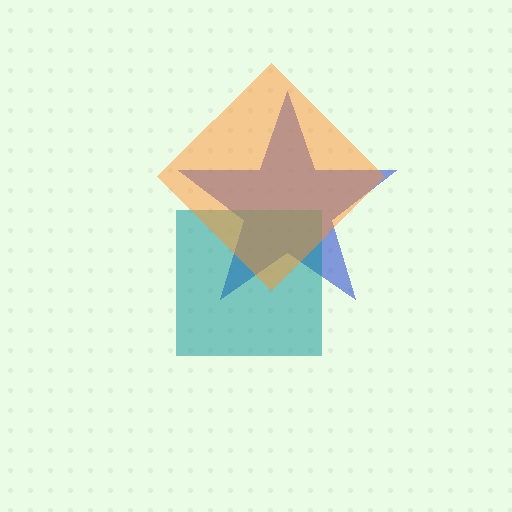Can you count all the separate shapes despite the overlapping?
Yes, there are 3 separate shapes.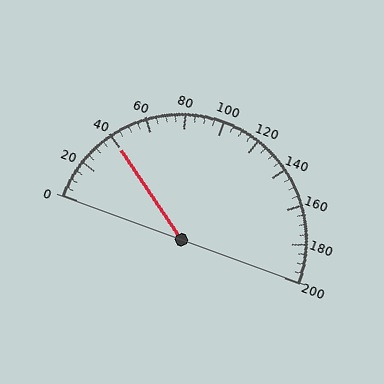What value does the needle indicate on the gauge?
The needle indicates approximately 40.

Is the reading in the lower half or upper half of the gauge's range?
The reading is in the lower half of the range (0 to 200).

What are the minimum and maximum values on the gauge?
The gauge ranges from 0 to 200.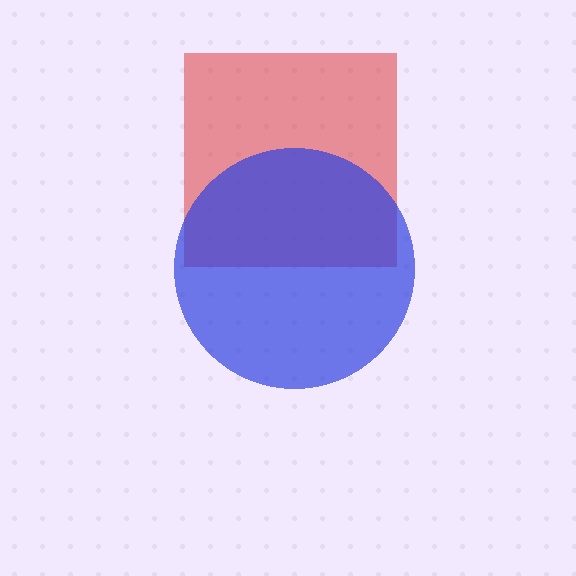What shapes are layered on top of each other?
The layered shapes are: a red square, a blue circle.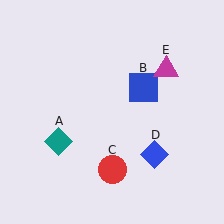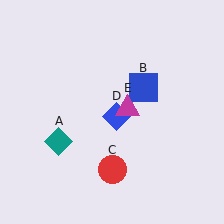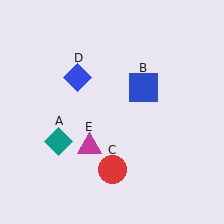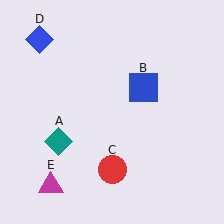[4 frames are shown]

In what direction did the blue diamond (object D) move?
The blue diamond (object D) moved up and to the left.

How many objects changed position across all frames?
2 objects changed position: blue diamond (object D), magenta triangle (object E).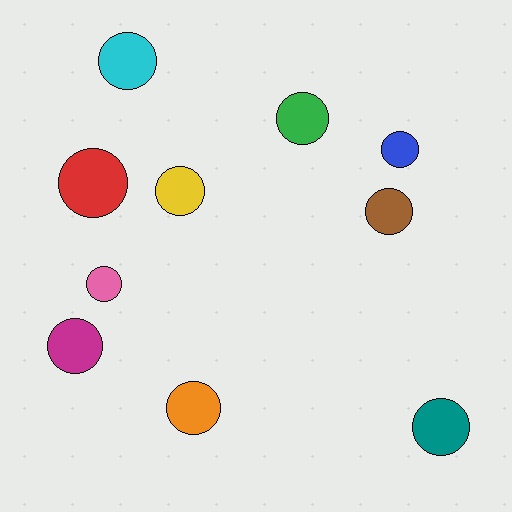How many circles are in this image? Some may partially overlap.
There are 10 circles.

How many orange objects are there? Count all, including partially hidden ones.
There is 1 orange object.